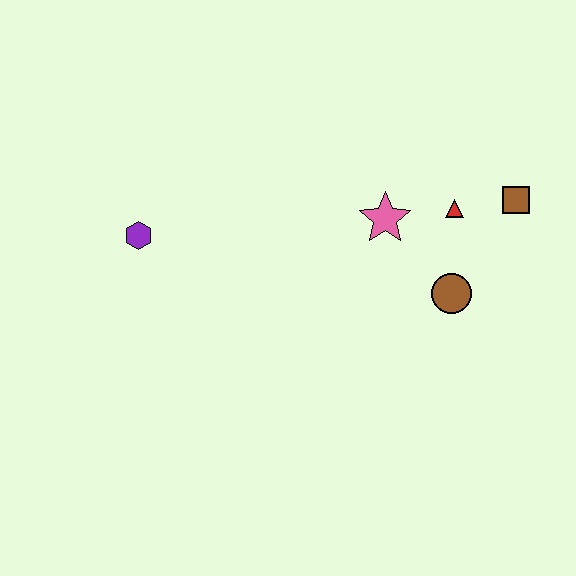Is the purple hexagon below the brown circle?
No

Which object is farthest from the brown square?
The purple hexagon is farthest from the brown square.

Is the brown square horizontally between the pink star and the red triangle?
No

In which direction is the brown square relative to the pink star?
The brown square is to the right of the pink star.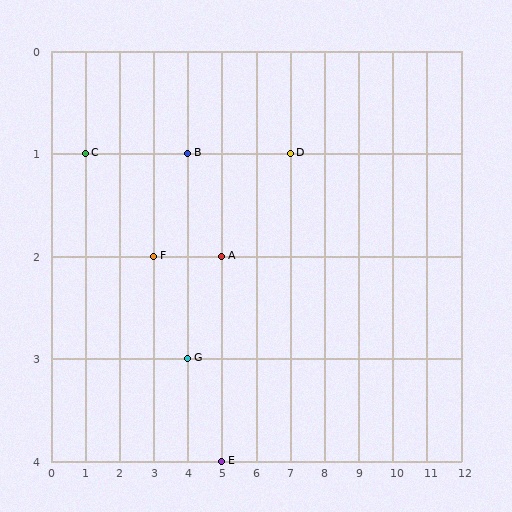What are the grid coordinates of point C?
Point C is at grid coordinates (1, 1).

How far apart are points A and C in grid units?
Points A and C are 4 columns and 1 row apart (about 4.1 grid units diagonally).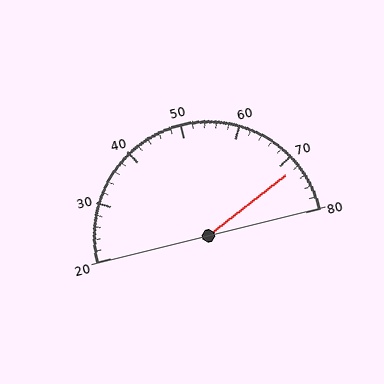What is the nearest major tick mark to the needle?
The nearest major tick mark is 70.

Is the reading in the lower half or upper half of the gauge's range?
The reading is in the upper half of the range (20 to 80).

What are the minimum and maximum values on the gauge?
The gauge ranges from 20 to 80.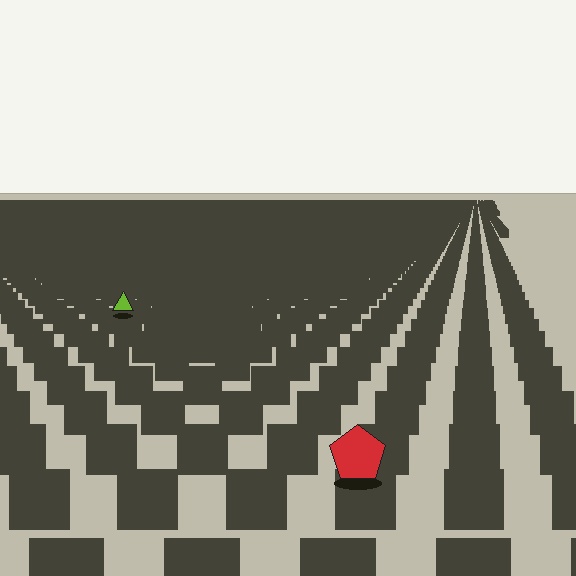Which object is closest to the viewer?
The red pentagon is closest. The texture marks near it are larger and more spread out.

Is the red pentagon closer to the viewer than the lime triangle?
Yes. The red pentagon is closer — you can tell from the texture gradient: the ground texture is coarser near it.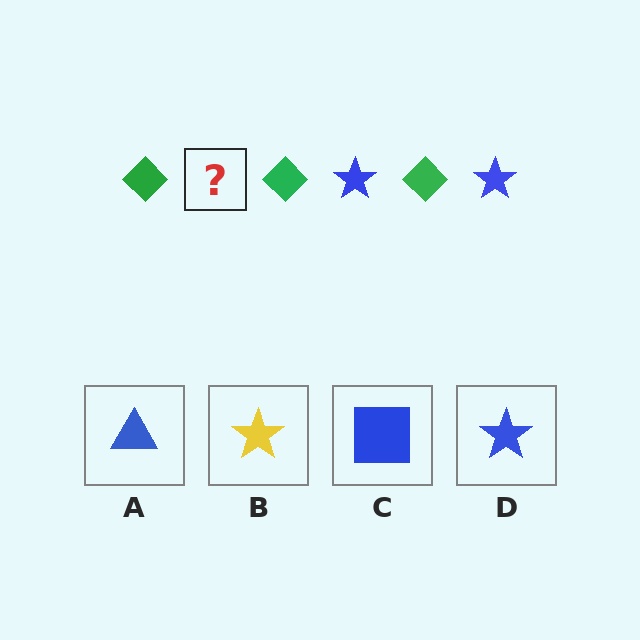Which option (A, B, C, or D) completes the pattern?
D.